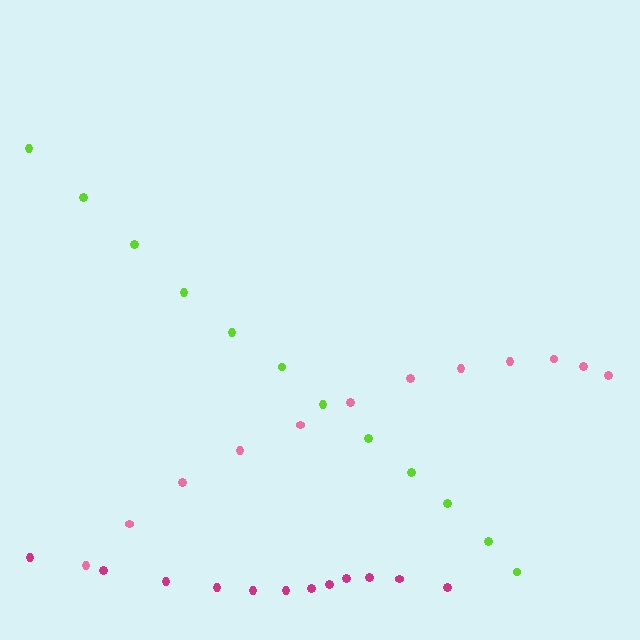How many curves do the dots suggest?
There are 3 distinct paths.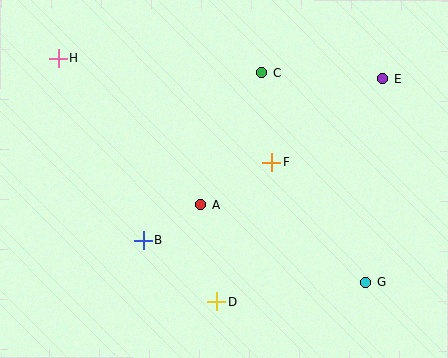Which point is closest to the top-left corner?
Point H is closest to the top-left corner.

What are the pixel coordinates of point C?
Point C is at (261, 73).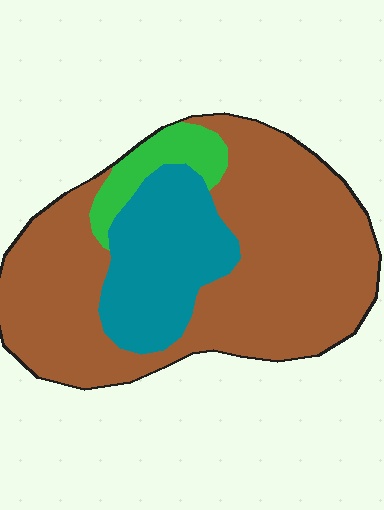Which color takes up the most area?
Brown, at roughly 70%.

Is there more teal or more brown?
Brown.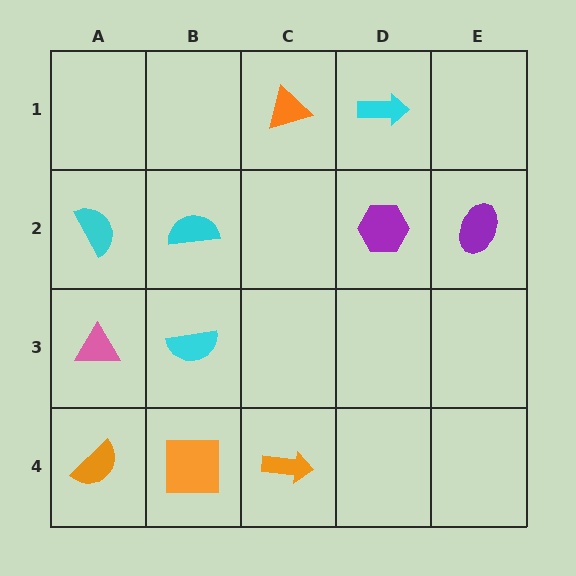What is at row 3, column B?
A cyan semicircle.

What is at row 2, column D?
A purple hexagon.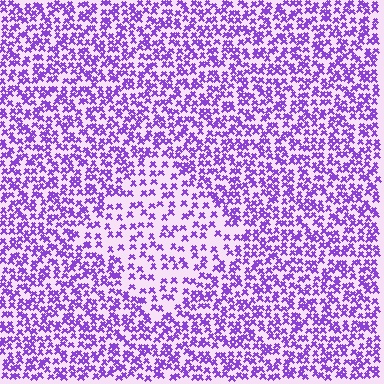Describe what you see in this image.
The image contains small purple elements arranged at two different densities. A diamond-shaped region is visible where the elements are less densely packed than the surrounding area.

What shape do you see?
I see a diamond.